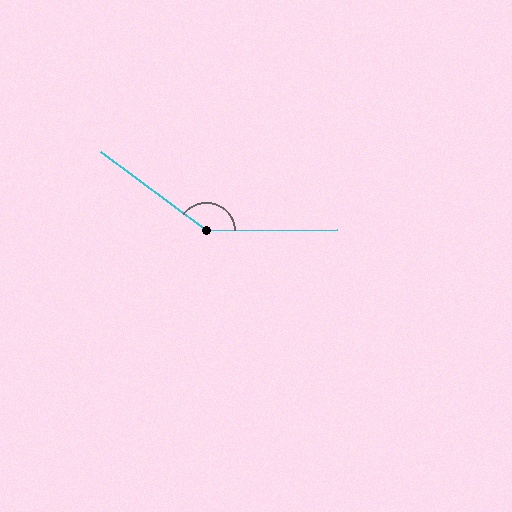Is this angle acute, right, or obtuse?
It is obtuse.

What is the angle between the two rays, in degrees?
Approximately 143 degrees.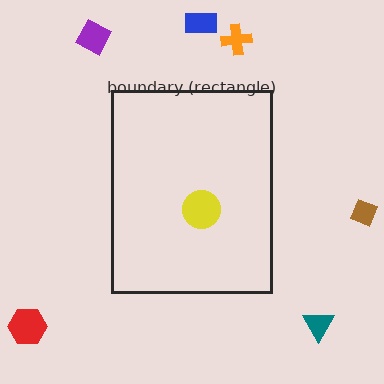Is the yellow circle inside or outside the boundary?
Inside.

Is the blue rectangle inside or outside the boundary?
Outside.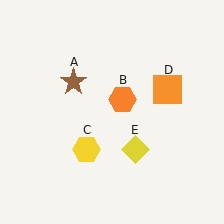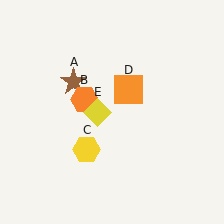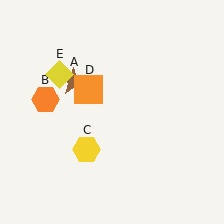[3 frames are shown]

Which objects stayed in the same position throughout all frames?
Brown star (object A) and yellow hexagon (object C) remained stationary.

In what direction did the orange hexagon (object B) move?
The orange hexagon (object B) moved left.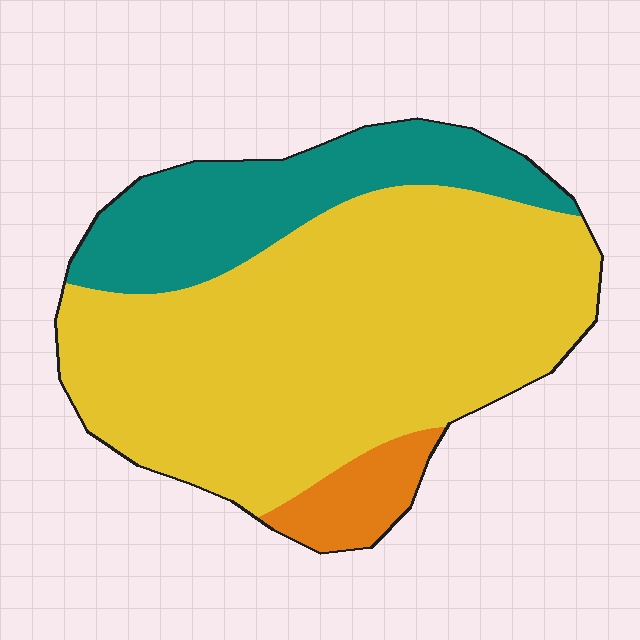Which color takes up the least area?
Orange, at roughly 5%.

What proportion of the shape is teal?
Teal takes up about one quarter (1/4) of the shape.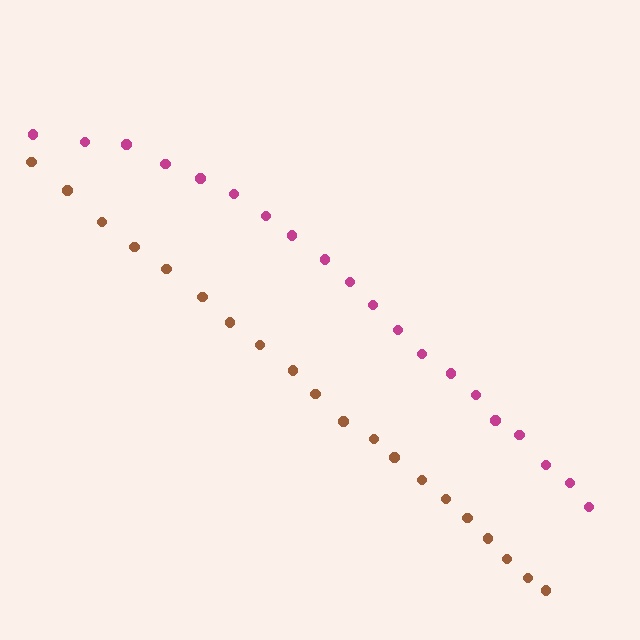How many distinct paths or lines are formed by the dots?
There are 2 distinct paths.